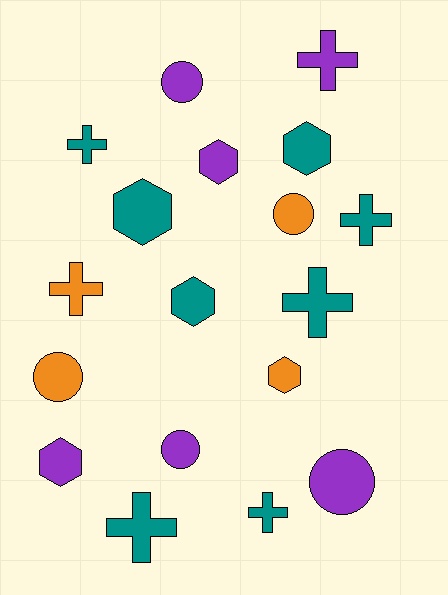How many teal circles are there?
There are no teal circles.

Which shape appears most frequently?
Cross, with 7 objects.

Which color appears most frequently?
Teal, with 8 objects.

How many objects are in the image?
There are 18 objects.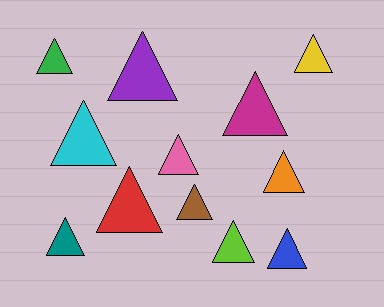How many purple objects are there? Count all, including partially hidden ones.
There is 1 purple object.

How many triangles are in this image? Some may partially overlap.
There are 12 triangles.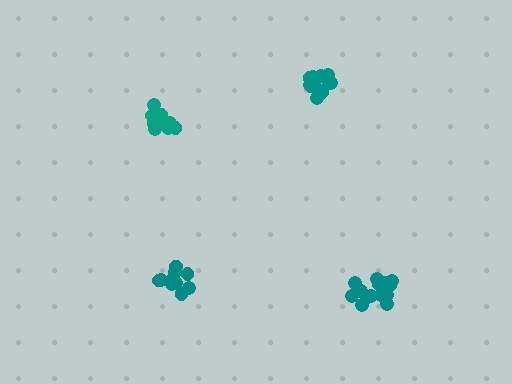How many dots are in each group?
Group 1: 10 dots, Group 2: 15 dots, Group 3: 15 dots, Group 4: 11 dots (51 total).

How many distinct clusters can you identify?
There are 4 distinct clusters.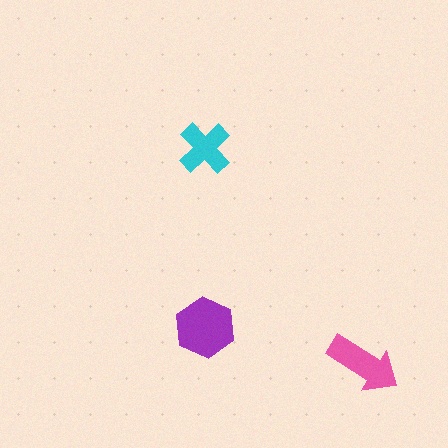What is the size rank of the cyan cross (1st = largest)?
3rd.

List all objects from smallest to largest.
The cyan cross, the pink arrow, the purple hexagon.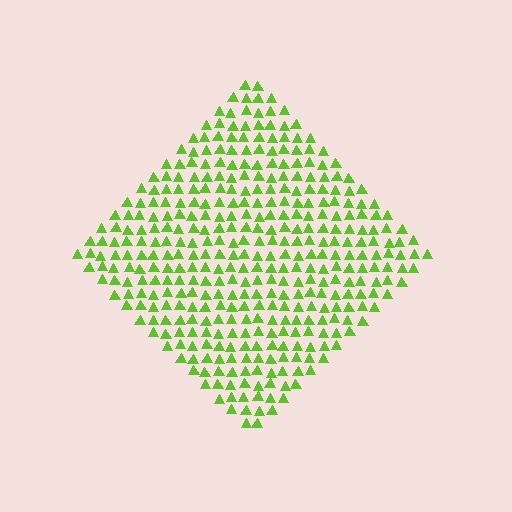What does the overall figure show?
The overall figure shows a diamond.